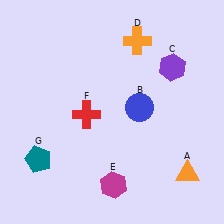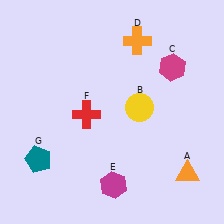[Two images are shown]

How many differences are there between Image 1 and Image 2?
There are 2 differences between the two images.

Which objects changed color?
B changed from blue to yellow. C changed from purple to magenta.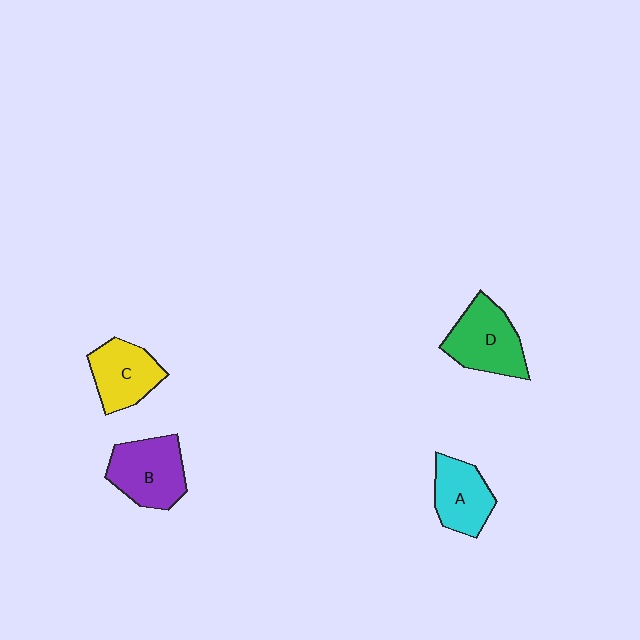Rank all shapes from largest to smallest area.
From largest to smallest: D (green), B (purple), C (yellow), A (cyan).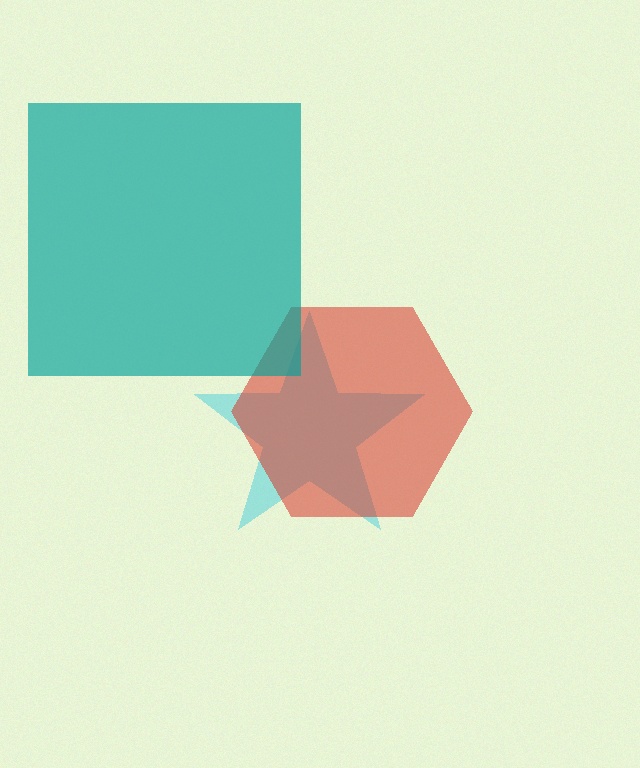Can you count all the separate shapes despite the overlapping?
Yes, there are 3 separate shapes.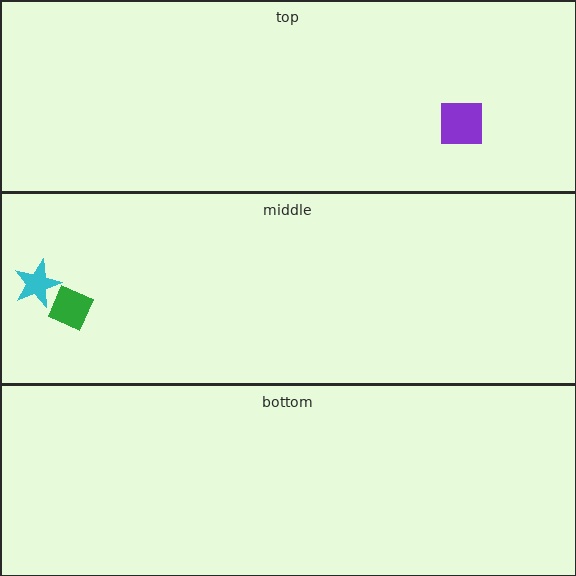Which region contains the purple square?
The top region.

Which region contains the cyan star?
The middle region.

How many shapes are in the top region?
1.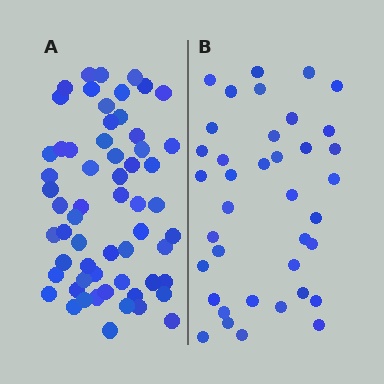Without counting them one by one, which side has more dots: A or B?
Region A (the left region) has more dots.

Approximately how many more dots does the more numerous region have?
Region A has approximately 20 more dots than region B.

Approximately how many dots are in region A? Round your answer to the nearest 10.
About 60 dots.